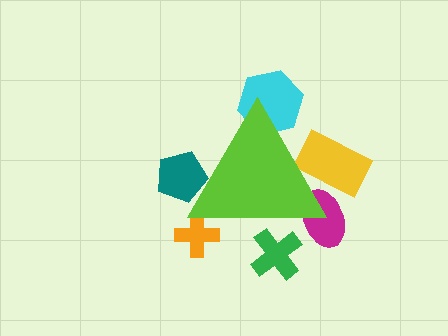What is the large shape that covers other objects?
A lime triangle.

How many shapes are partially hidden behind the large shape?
6 shapes are partially hidden.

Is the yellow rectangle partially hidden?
Yes, the yellow rectangle is partially hidden behind the lime triangle.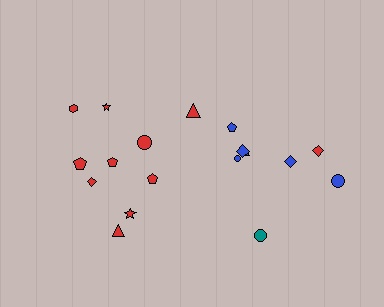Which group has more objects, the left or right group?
The left group.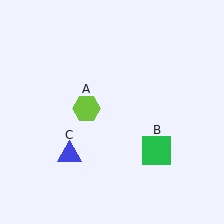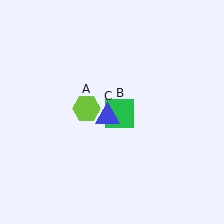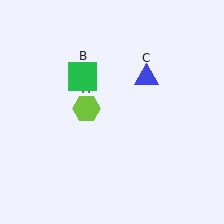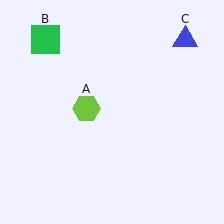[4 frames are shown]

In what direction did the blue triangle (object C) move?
The blue triangle (object C) moved up and to the right.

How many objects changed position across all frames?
2 objects changed position: green square (object B), blue triangle (object C).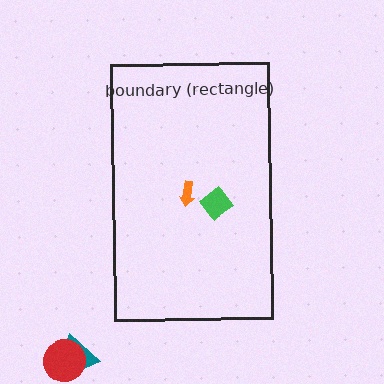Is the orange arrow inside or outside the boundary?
Inside.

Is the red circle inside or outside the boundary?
Outside.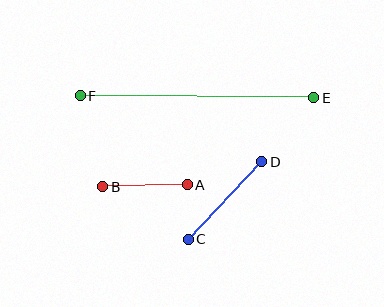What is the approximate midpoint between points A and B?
The midpoint is at approximately (145, 186) pixels.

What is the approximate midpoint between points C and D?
The midpoint is at approximately (225, 201) pixels.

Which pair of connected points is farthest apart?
Points E and F are farthest apart.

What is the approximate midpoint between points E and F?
The midpoint is at approximately (197, 97) pixels.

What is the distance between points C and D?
The distance is approximately 107 pixels.